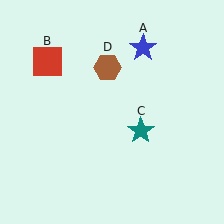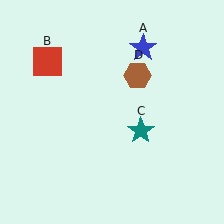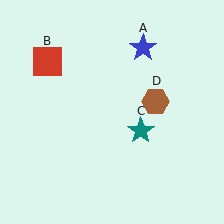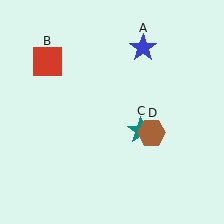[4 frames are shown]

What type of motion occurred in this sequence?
The brown hexagon (object D) rotated clockwise around the center of the scene.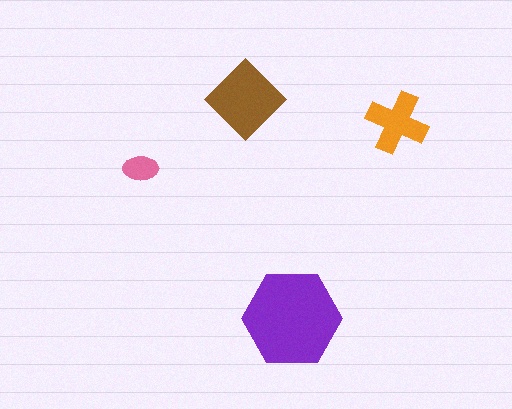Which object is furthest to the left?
The pink ellipse is leftmost.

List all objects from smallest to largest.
The pink ellipse, the orange cross, the brown diamond, the purple hexagon.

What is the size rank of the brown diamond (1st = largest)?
2nd.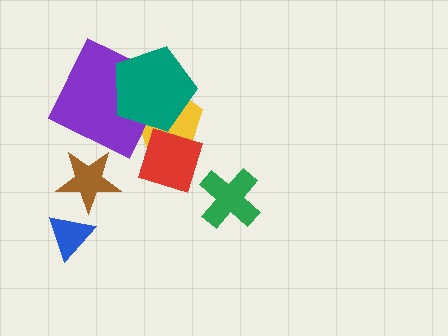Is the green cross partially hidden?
No, no other shape covers it.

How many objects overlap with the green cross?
0 objects overlap with the green cross.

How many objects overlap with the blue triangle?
0 objects overlap with the blue triangle.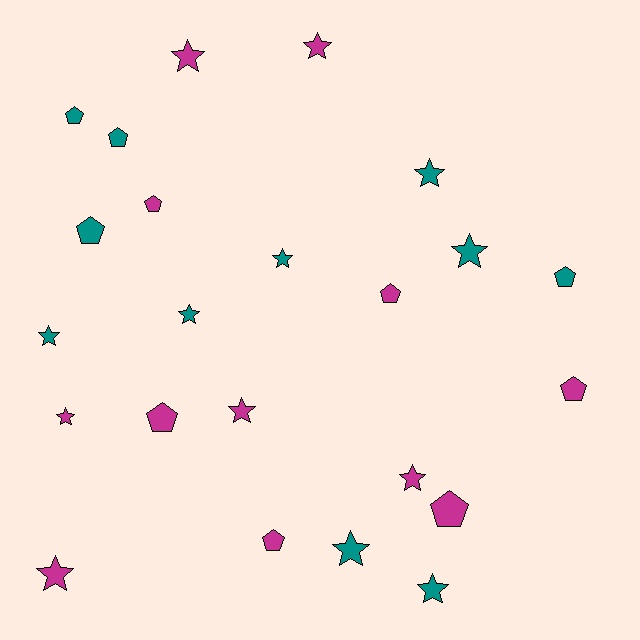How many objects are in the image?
There are 23 objects.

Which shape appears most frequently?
Star, with 13 objects.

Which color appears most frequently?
Magenta, with 12 objects.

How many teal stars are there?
There are 7 teal stars.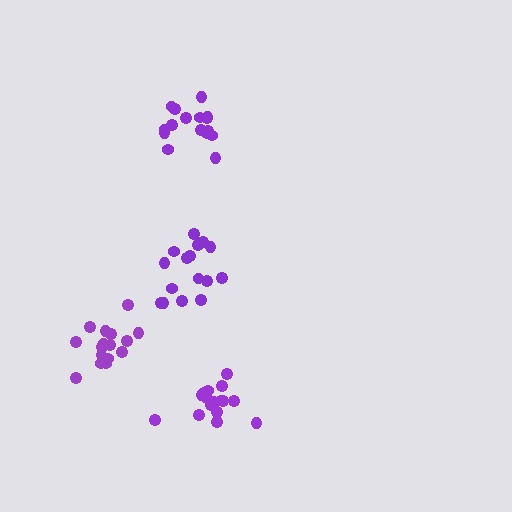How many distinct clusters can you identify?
There are 4 distinct clusters.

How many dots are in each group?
Group 1: 16 dots, Group 2: 17 dots, Group 3: 16 dots, Group 4: 17 dots (66 total).